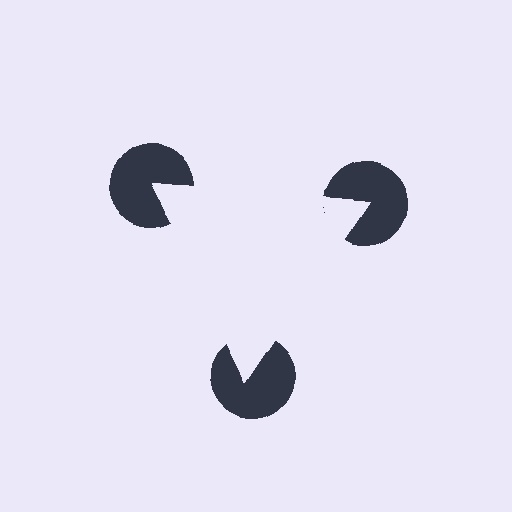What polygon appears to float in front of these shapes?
An illusory triangle — its edges are inferred from the aligned wedge cuts in the pac-man discs, not physically drawn.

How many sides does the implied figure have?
3 sides.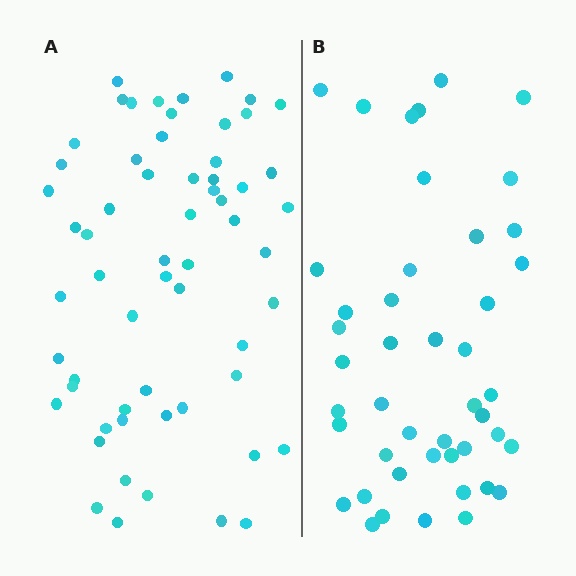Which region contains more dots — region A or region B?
Region A (the left region) has more dots.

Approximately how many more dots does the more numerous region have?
Region A has approximately 15 more dots than region B.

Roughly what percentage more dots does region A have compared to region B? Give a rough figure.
About 35% more.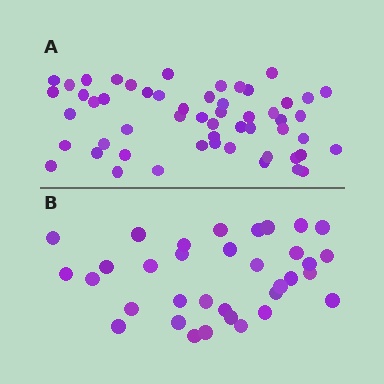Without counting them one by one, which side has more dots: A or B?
Region A (the top region) has more dots.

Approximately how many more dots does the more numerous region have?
Region A has approximately 20 more dots than region B.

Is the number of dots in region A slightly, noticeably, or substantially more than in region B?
Region A has substantially more. The ratio is roughly 1.6 to 1.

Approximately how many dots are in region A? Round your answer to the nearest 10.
About 50 dots. (The exact count is 54, which rounds to 50.)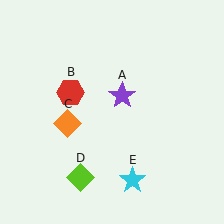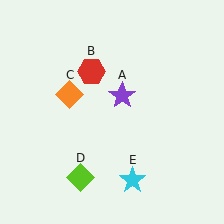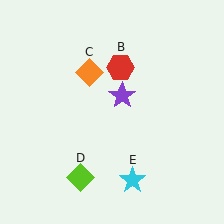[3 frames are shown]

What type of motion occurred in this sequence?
The red hexagon (object B), orange diamond (object C) rotated clockwise around the center of the scene.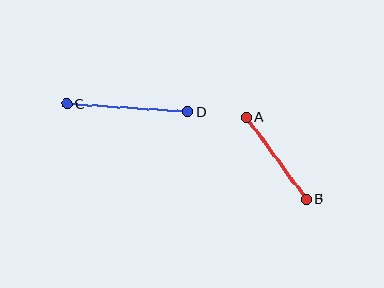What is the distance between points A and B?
The distance is approximately 102 pixels.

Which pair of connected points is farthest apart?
Points C and D are farthest apart.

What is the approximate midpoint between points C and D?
The midpoint is at approximately (127, 108) pixels.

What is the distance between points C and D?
The distance is approximately 121 pixels.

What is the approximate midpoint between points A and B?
The midpoint is at approximately (276, 158) pixels.